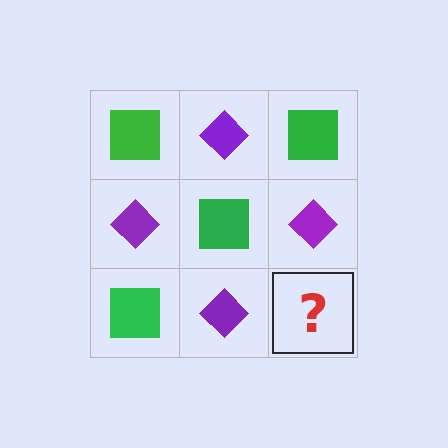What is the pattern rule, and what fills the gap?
The rule is that it alternates green square and purple diamond in a checkerboard pattern. The gap should be filled with a green square.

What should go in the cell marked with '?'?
The missing cell should contain a green square.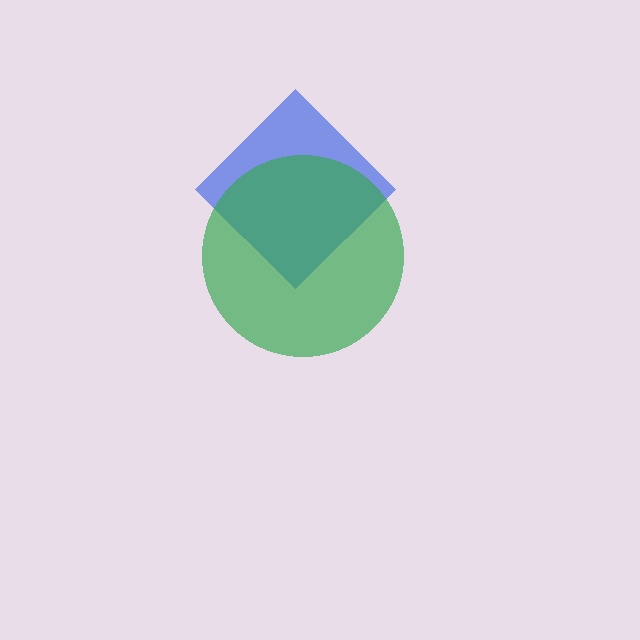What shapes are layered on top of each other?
The layered shapes are: a blue diamond, a green circle.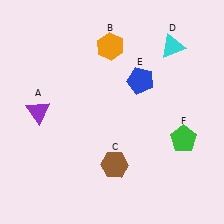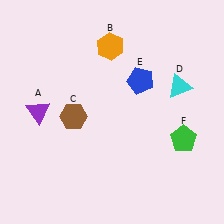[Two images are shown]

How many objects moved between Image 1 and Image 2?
2 objects moved between the two images.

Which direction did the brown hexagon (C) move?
The brown hexagon (C) moved up.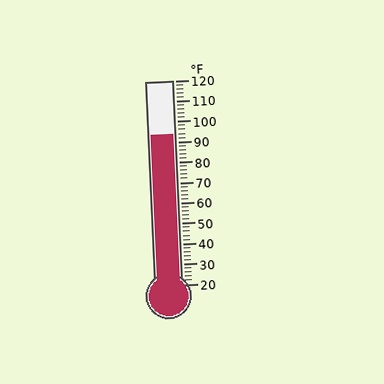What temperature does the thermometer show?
The thermometer shows approximately 94°F.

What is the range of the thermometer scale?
The thermometer scale ranges from 20°F to 120°F.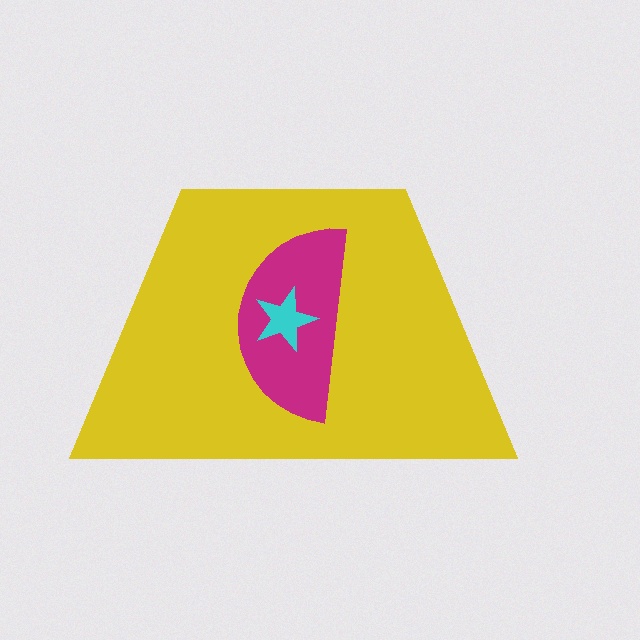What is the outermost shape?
The yellow trapezoid.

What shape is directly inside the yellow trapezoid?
The magenta semicircle.